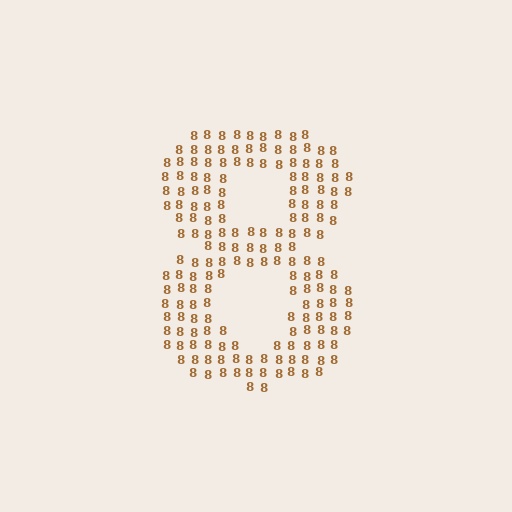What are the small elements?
The small elements are digit 8's.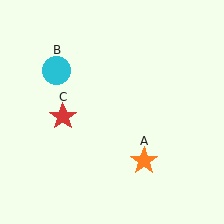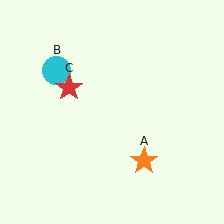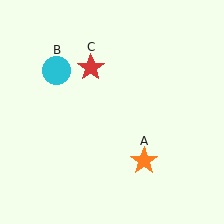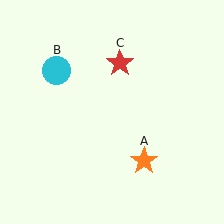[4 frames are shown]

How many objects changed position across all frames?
1 object changed position: red star (object C).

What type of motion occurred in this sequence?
The red star (object C) rotated clockwise around the center of the scene.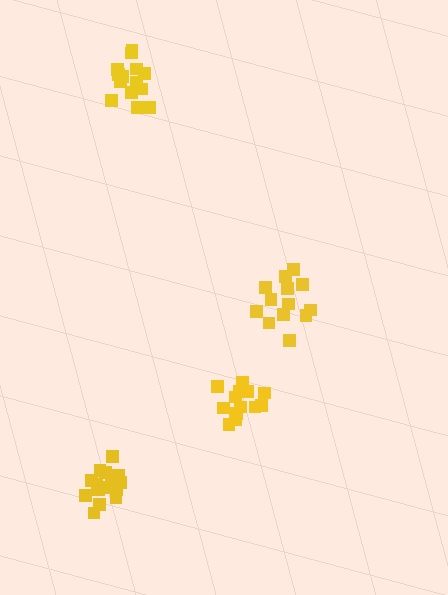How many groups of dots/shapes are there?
There are 4 groups.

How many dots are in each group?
Group 1: 13 dots, Group 2: 14 dots, Group 3: 14 dots, Group 4: 16 dots (57 total).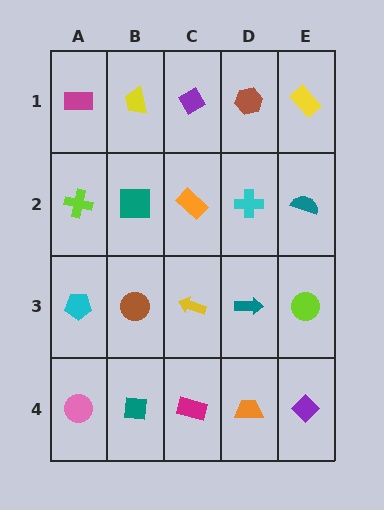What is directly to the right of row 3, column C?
A teal arrow.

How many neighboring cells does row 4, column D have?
3.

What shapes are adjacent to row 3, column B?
A teal square (row 2, column B), a teal square (row 4, column B), a cyan pentagon (row 3, column A), a yellow arrow (row 3, column C).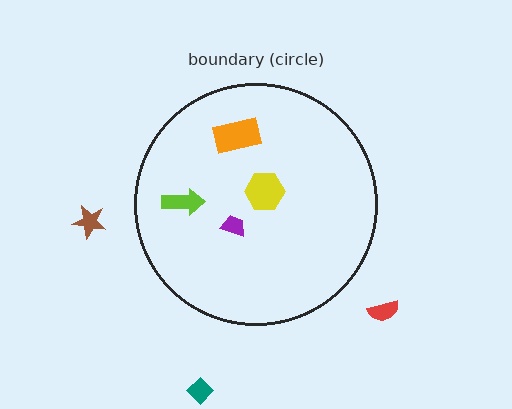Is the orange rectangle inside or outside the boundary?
Inside.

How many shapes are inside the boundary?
4 inside, 3 outside.